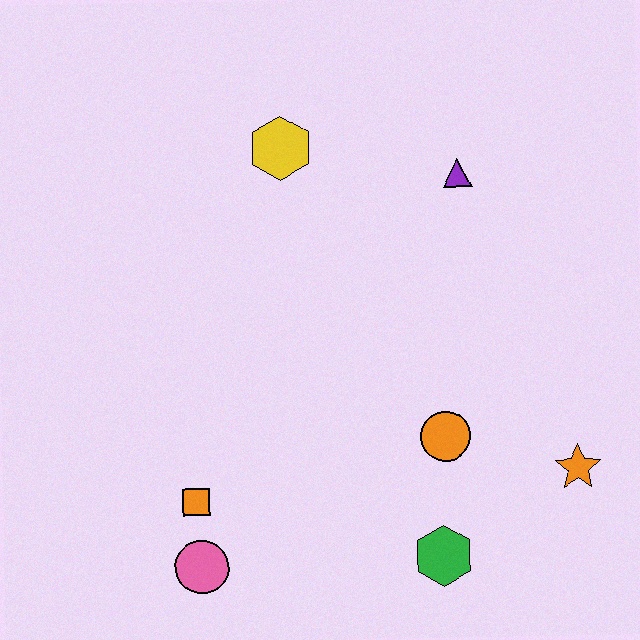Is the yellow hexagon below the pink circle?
No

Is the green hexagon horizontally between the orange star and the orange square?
Yes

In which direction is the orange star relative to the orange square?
The orange star is to the right of the orange square.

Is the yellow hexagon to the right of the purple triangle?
No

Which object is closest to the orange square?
The pink circle is closest to the orange square.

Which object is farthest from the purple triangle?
The pink circle is farthest from the purple triangle.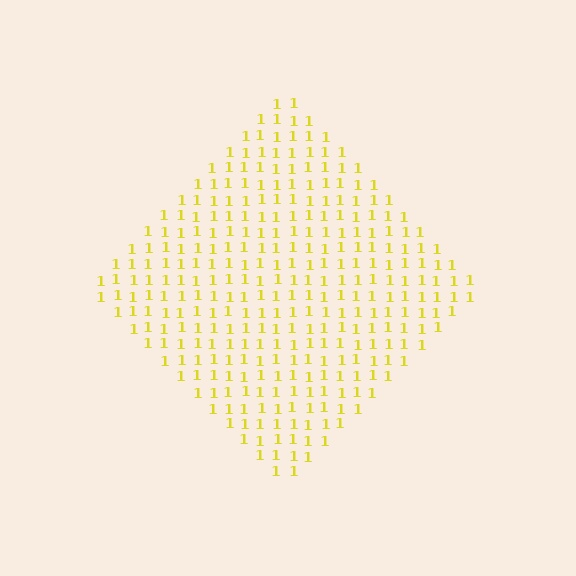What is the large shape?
The large shape is a diamond.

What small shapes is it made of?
It is made of small digit 1's.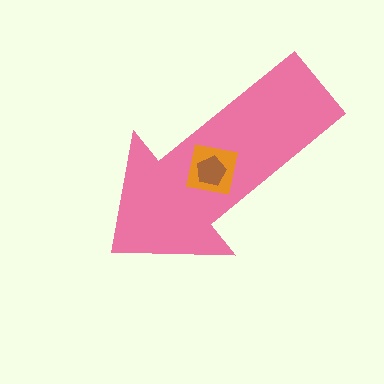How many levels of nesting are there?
3.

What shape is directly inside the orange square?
The brown pentagon.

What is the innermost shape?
The brown pentagon.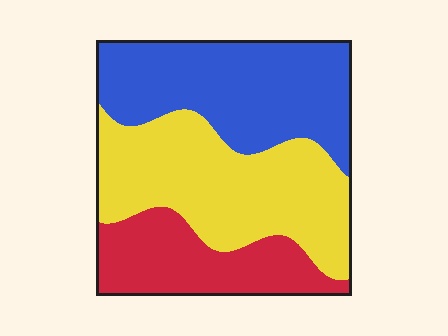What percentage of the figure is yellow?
Yellow takes up between a quarter and a half of the figure.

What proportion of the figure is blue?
Blue takes up about three eighths (3/8) of the figure.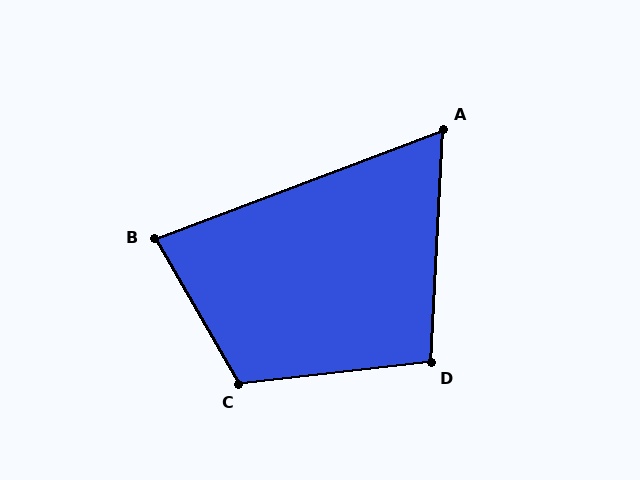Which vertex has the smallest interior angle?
A, at approximately 66 degrees.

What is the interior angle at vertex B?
Approximately 81 degrees (acute).